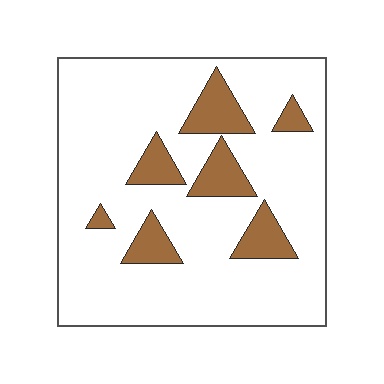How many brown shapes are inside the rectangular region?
7.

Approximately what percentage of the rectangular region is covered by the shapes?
Approximately 15%.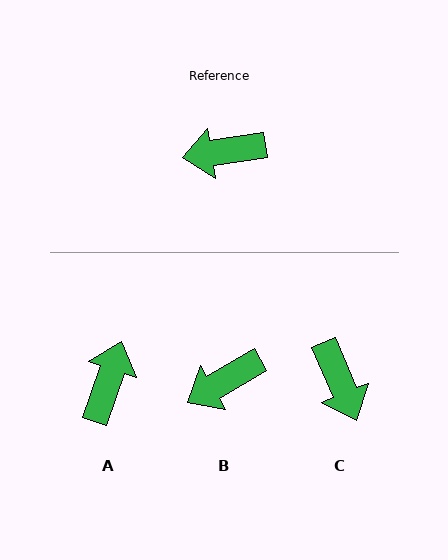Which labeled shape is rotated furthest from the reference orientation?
A, about 118 degrees away.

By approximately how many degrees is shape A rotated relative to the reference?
Approximately 118 degrees clockwise.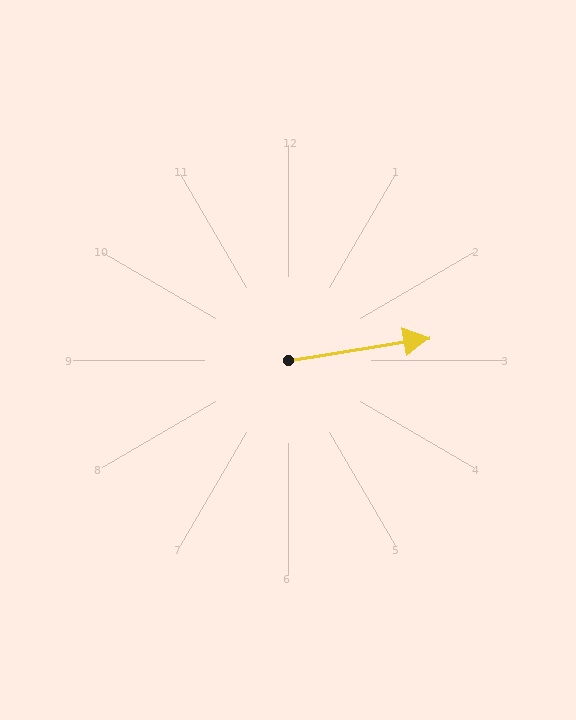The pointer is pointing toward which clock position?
Roughly 3 o'clock.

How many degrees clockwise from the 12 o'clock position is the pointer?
Approximately 81 degrees.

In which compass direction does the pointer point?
East.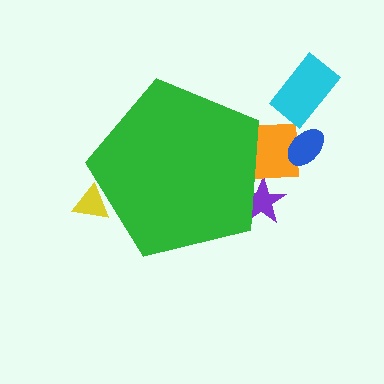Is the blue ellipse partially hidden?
No, the blue ellipse is fully visible.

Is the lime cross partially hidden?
Yes, the lime cross is partially hidden behind the green pentagon.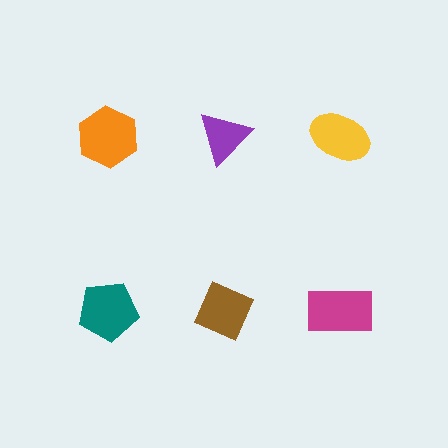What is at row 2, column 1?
A teal pentagon.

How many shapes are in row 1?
3 shapes.